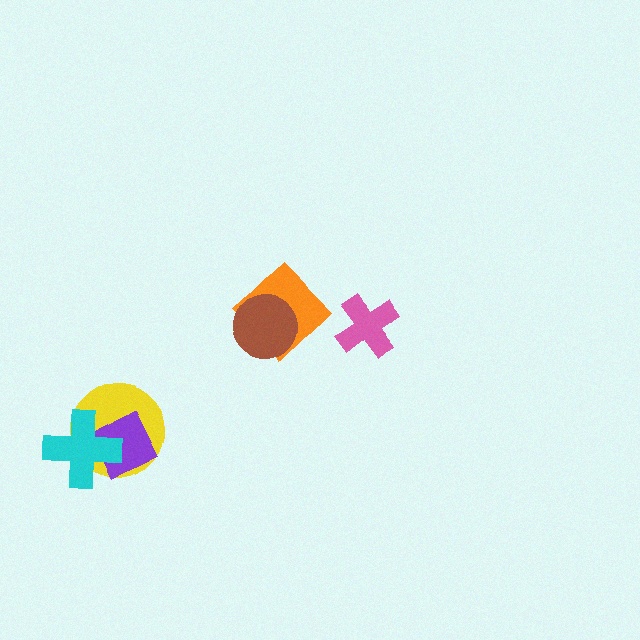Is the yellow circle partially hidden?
Yes, it is partially covered by another shape.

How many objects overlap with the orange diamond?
1 object overlaps with the orange diamond.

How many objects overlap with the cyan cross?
2 objects overlap with the cyan cross.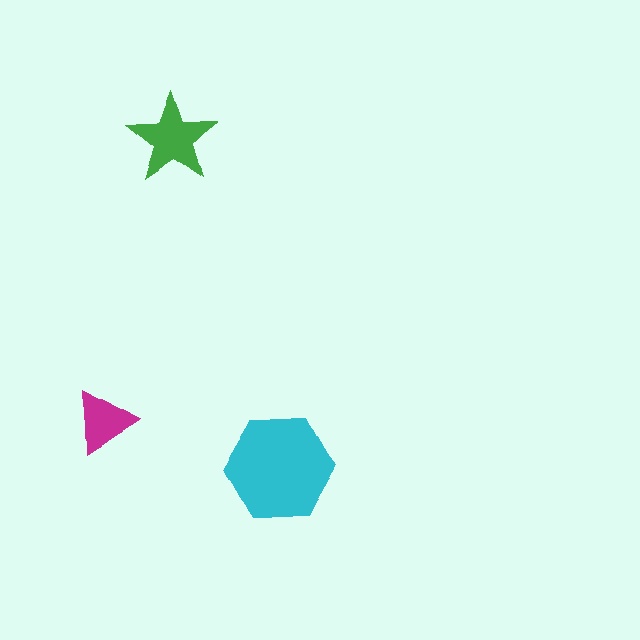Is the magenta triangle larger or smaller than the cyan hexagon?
Smaller.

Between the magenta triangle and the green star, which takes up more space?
The green star.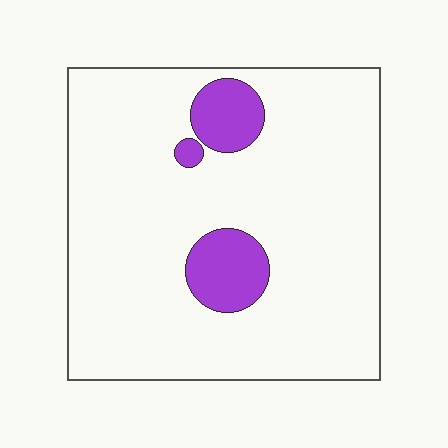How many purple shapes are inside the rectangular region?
3.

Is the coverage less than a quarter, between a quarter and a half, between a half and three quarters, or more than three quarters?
Less than a quarter.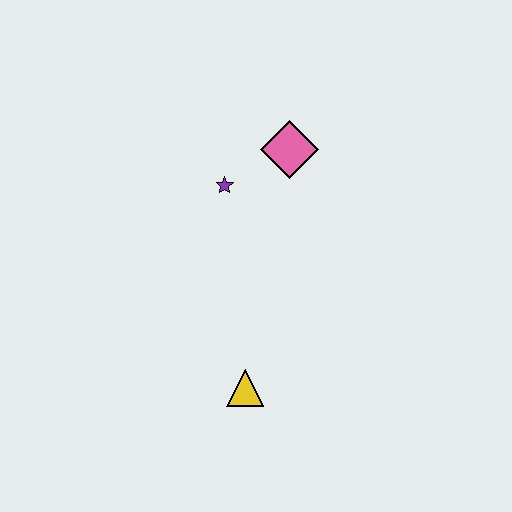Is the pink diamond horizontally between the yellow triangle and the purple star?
No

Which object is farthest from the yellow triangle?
The pink diamond is farthest from the yellow triangle.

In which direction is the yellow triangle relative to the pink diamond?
The yellow triangle is below the pink diamond.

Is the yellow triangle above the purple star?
No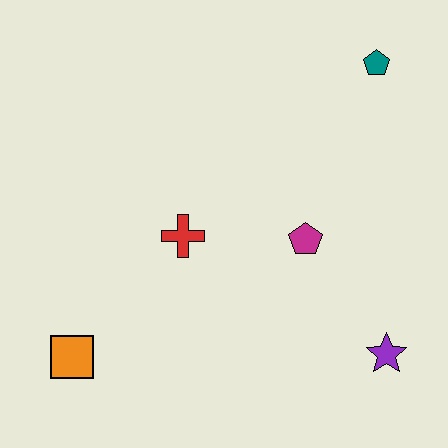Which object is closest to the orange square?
The red cross is closest to the orange square.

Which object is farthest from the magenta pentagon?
The orange square is farthest from the magenta pentagon.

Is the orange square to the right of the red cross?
No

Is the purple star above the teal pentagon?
No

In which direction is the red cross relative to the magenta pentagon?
The red cross is to the left of the magenta pentagon.